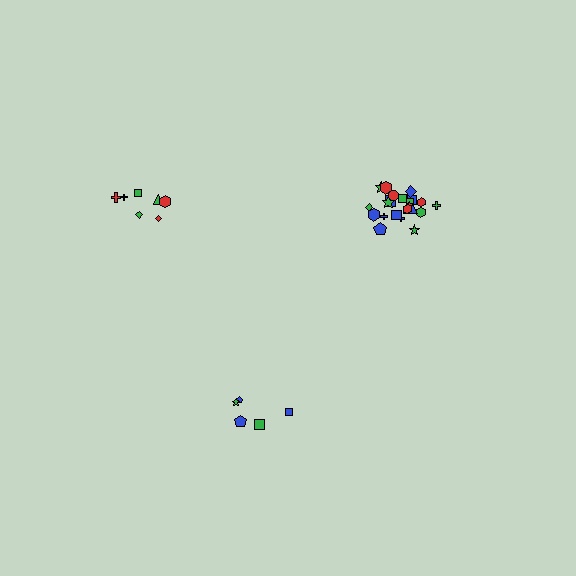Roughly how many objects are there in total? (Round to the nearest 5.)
Roughly 35 objects in total.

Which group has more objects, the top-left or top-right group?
The top-right group.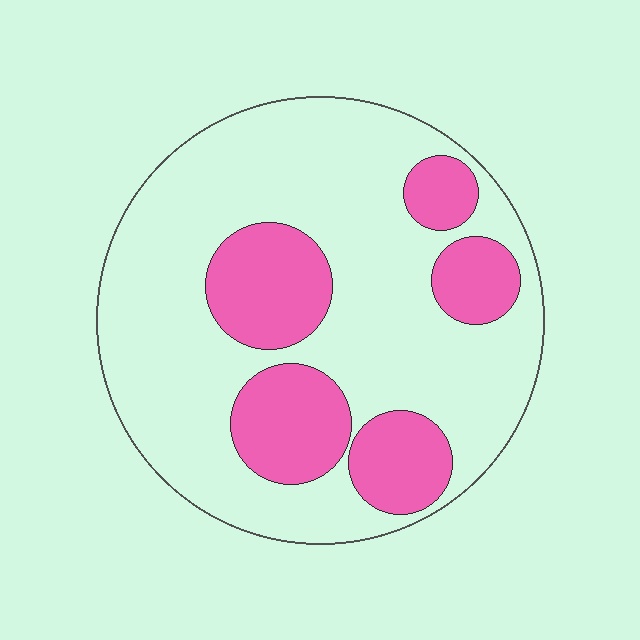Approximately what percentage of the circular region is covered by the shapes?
Approximately 30%.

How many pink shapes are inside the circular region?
5.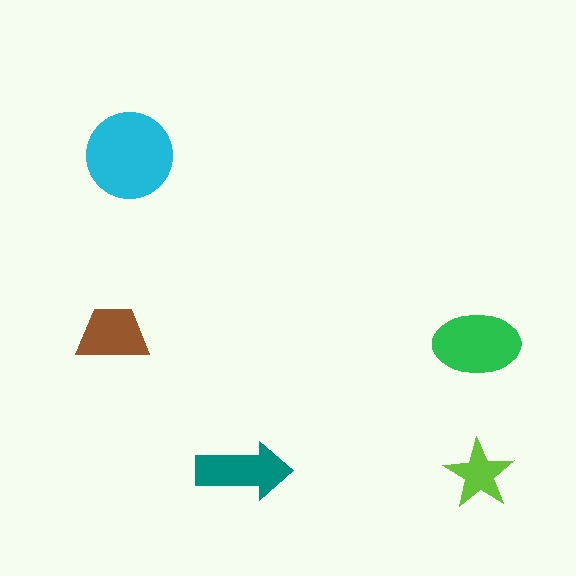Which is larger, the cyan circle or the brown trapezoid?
The cyan circle.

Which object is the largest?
The cyan circle.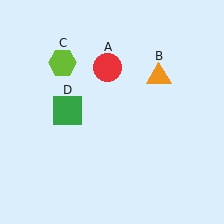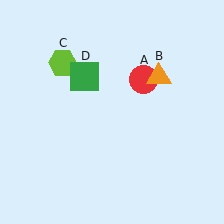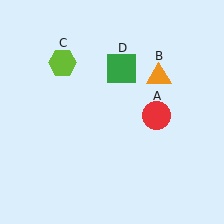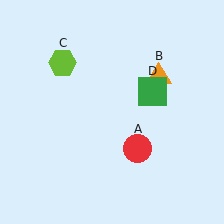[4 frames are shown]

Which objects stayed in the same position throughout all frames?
Orange triangle (object B) and lime hexagon (object C) remained stationary.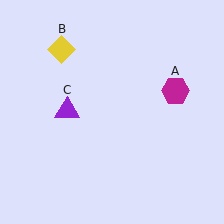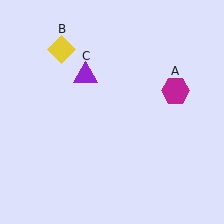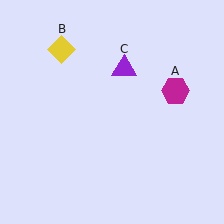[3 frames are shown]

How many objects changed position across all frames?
1 object changed position: purple triangle (object C).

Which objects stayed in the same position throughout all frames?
Magenta hexagon (object A) and yellow diamond (object B) remained stationary.